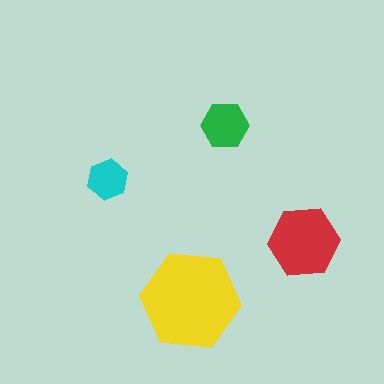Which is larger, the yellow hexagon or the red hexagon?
The yellow one.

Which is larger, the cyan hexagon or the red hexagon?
The red one.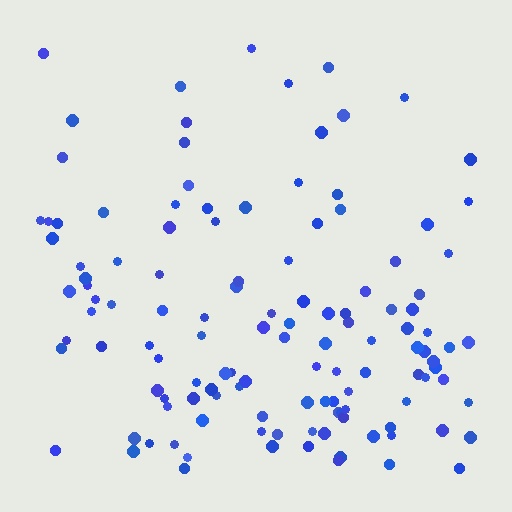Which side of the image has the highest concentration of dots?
The bottom.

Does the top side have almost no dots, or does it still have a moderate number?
Still a moderate number, just noticeably fewer than the bottom.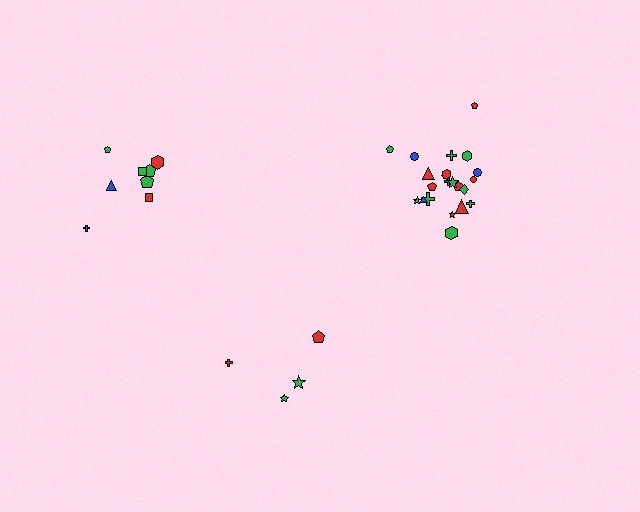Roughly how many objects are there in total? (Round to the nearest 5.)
Roughly 35 objects in total.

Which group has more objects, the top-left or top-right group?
The top-right group.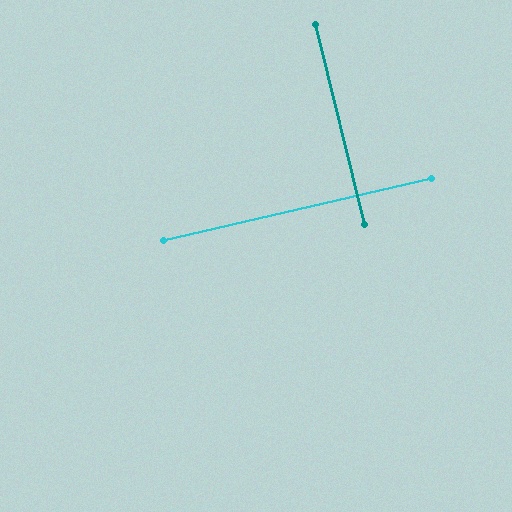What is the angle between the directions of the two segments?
Approximately 89 degrees.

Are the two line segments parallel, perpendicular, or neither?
Perpendicular — they meet at approximately 89°.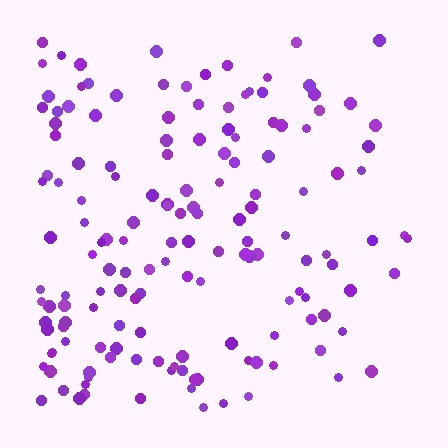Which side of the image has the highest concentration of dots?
The left.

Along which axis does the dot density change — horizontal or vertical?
Horizontal.